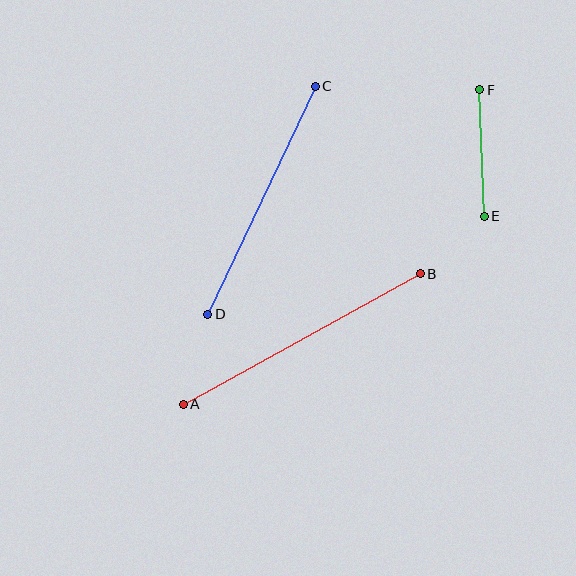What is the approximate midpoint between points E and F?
The midpoint is at approximately (482, 153) pixels.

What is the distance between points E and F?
The distance is approximately 127 pixels.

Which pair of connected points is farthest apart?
Points A and B are farthest apart.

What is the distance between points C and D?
The distance is approximately 252 pixels.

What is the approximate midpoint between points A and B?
The midpoint is at approximately (302, 339) pixels.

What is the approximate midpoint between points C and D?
The midpoint is at approximately (262, 200) pixels.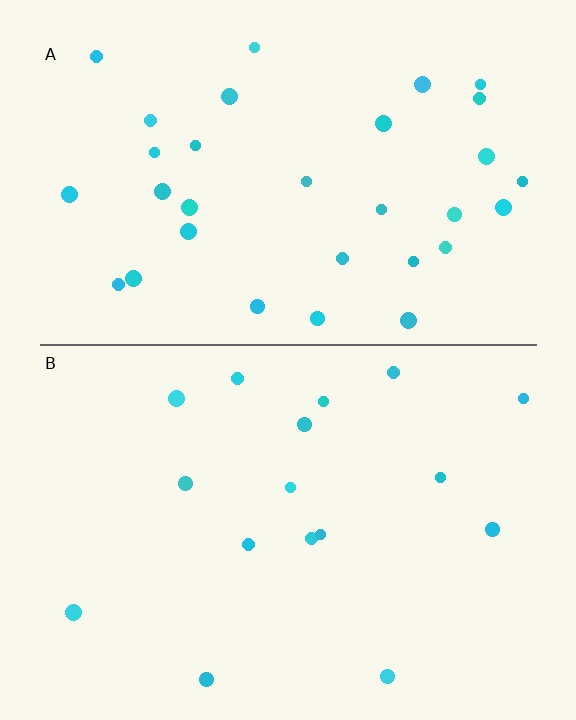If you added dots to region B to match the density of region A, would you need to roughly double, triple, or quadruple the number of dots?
Approximately double.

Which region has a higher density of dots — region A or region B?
A (the top).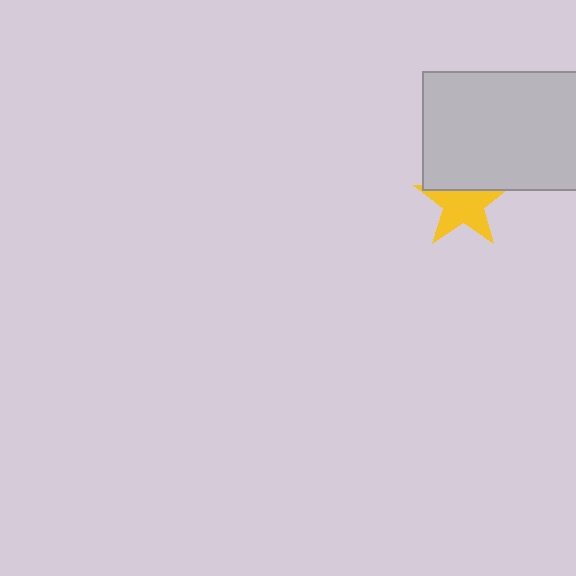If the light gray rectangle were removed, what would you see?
You would see the complete yellow star.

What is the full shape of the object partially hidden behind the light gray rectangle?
The partially hidden object is a yellow star.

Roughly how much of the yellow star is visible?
Most of it is visible (roughly 70%).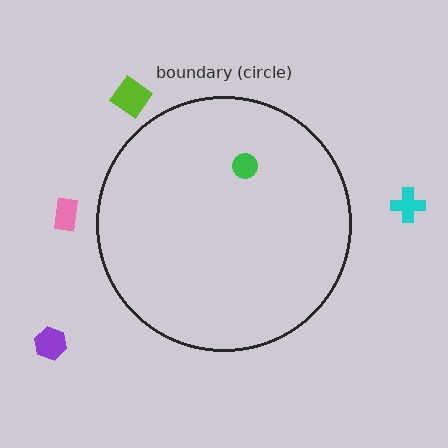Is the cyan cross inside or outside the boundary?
Outside.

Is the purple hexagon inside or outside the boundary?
Outside.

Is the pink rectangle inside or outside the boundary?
Outside.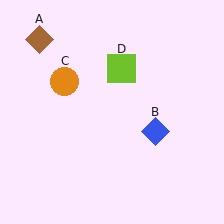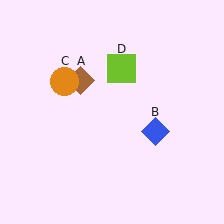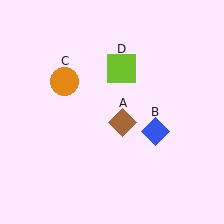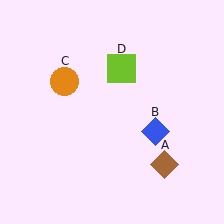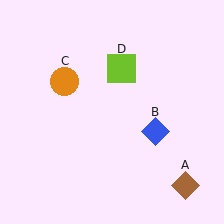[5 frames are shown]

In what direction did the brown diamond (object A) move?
The brown diamond (object A) moved down and to the right.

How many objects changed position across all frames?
1 object changed position: brown diamond (object A).